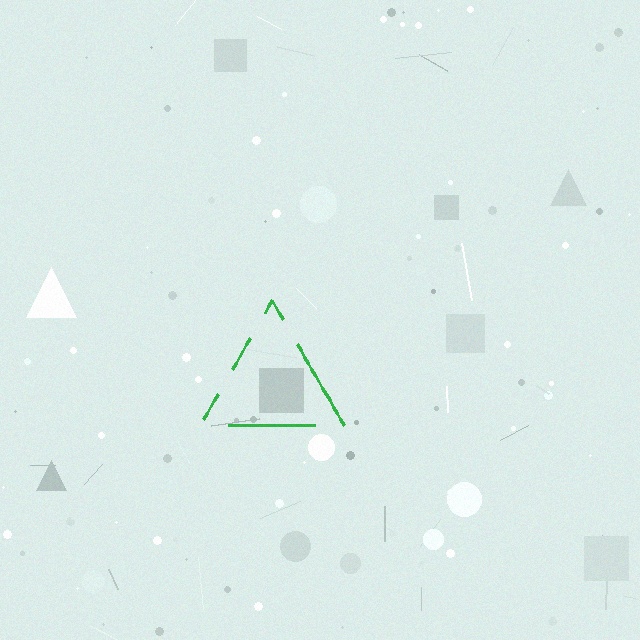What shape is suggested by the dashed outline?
The dashed outline suggests a triangle.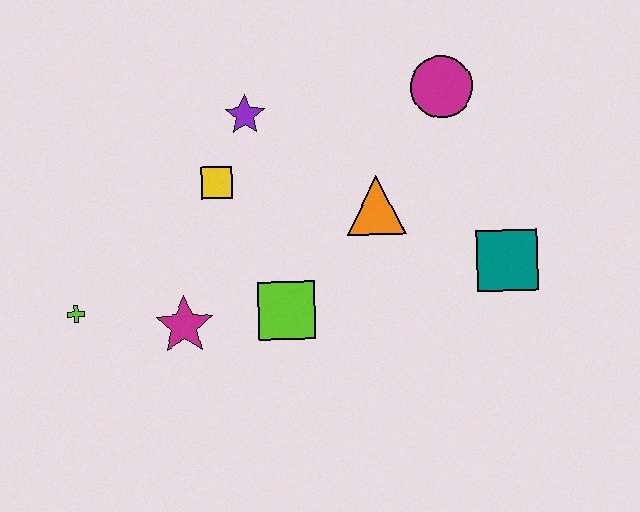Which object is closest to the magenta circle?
The orange triangle is closest to the magenta circle.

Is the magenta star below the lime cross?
Yes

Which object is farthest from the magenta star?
The magenta circle is farthest from the magenta star.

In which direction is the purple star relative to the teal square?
The purple star is to the left of the teal square.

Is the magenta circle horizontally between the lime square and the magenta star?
No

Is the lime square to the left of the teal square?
Yes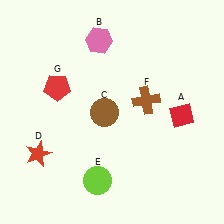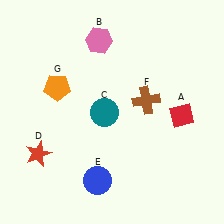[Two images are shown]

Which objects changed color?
C changed from brown to teal. E changed from lime to blue. G changed from red to orange.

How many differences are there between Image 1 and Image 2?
There are 3 differences between the two images.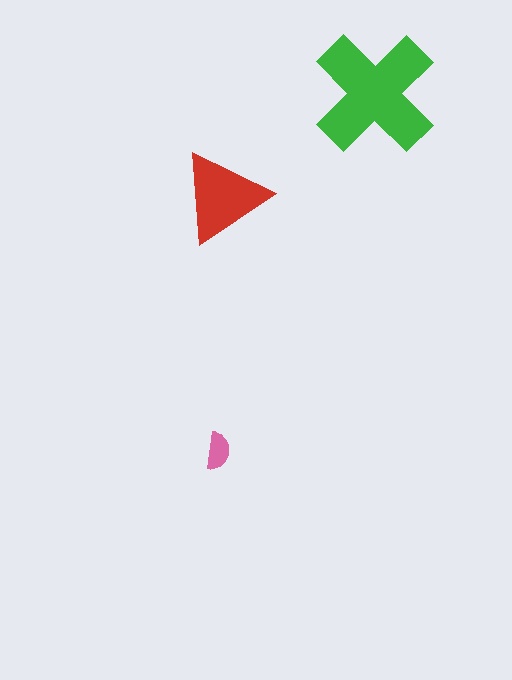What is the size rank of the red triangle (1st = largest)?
2nd.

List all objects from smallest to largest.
The pink semicircle, the red triangle, the green cross.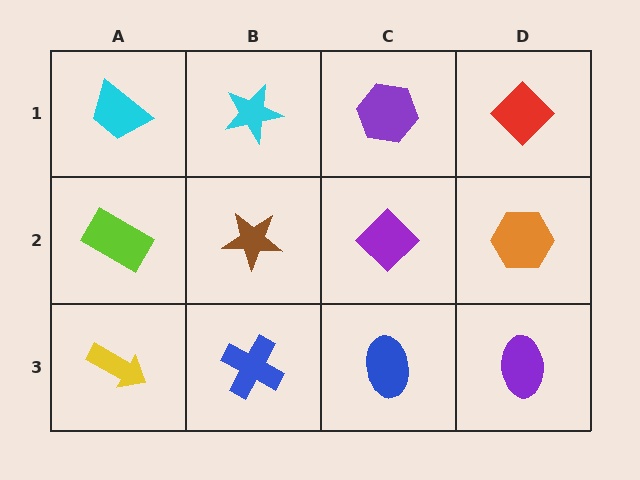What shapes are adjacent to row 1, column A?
A lime rectangle (row 2, column A), a cyan star (row 1, column B).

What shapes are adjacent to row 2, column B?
A cyan star (row 1, column B), a blue cross (row 3, column B), a lime rectangle (row 2, column A), a purple diamond (row 2, column C).